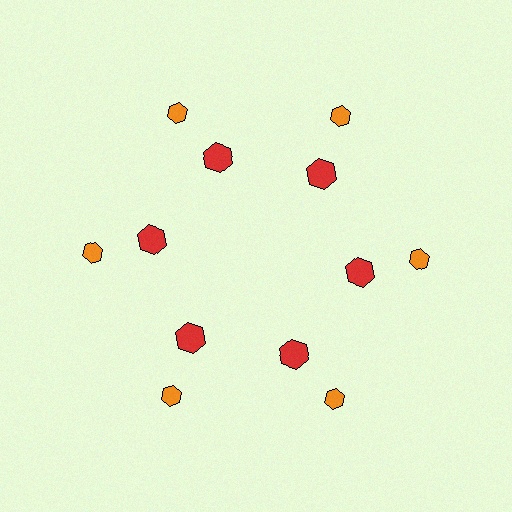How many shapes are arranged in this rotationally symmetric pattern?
There are 12 shapes, arranged in 6 groups of 2.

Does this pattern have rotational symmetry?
Yes, this pattern has 6-fold rotational symmetry. It looks the same after rotating 60 degrees around the center.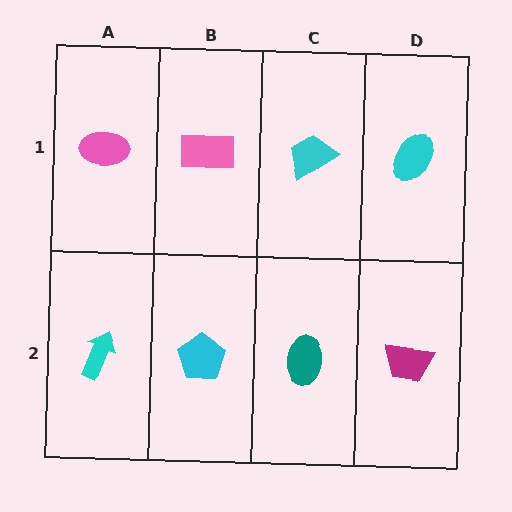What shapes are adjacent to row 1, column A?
A cyan arrow (row 2, column A), a pink rectangle (row 1, column B).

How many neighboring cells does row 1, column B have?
3.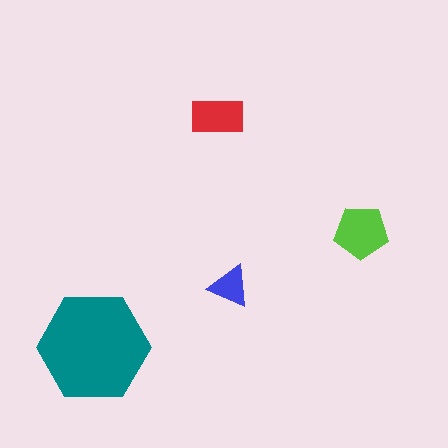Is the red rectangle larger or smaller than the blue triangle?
Larger.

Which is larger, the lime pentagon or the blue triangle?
The lime pentagon.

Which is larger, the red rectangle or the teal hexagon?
The teal hexagon.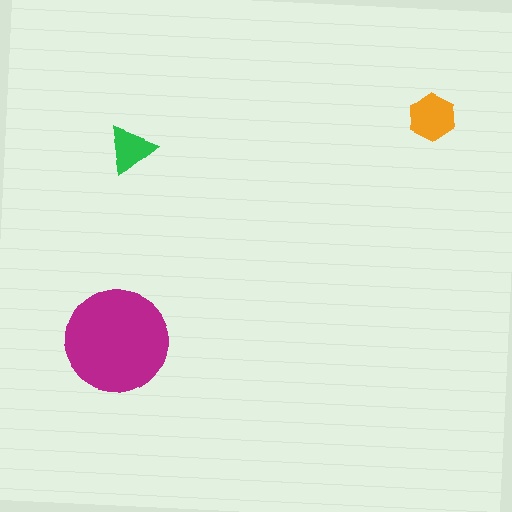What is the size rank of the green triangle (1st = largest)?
3rd.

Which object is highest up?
The orange hexagon is topmost.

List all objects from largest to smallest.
The magenta circle, the orange hexagon, the green triangle.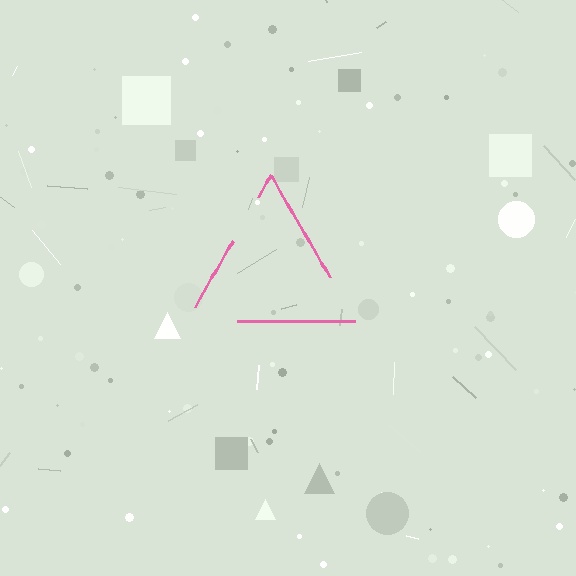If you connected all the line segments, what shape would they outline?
They would outline a triangle.